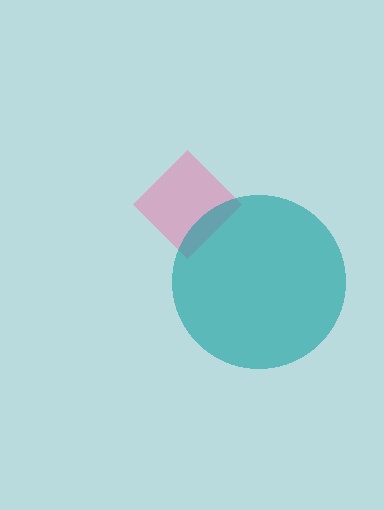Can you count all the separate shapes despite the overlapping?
Yes, there are 2 separate shapes.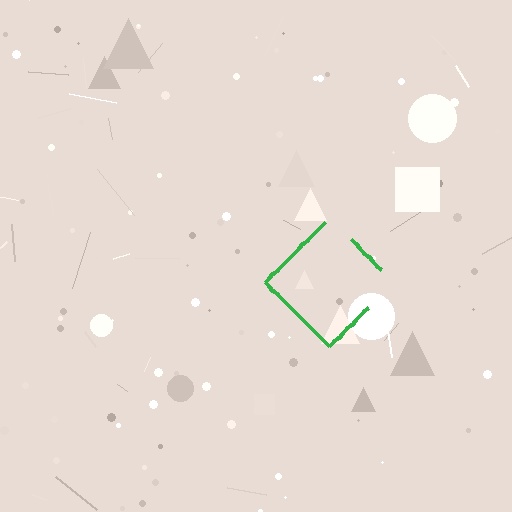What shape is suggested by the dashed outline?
The dashed outline suggests a diamond.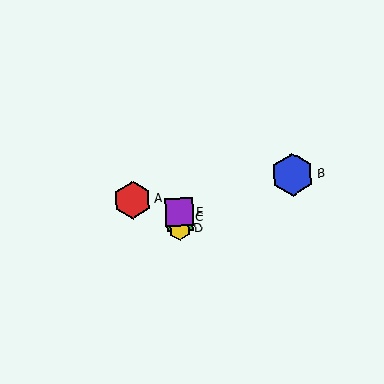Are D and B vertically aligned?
No, D is at x≈180 and B is at x≈292.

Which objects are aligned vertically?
Objects C, D, E are aligned vertically.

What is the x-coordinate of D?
Object D is at x≈180.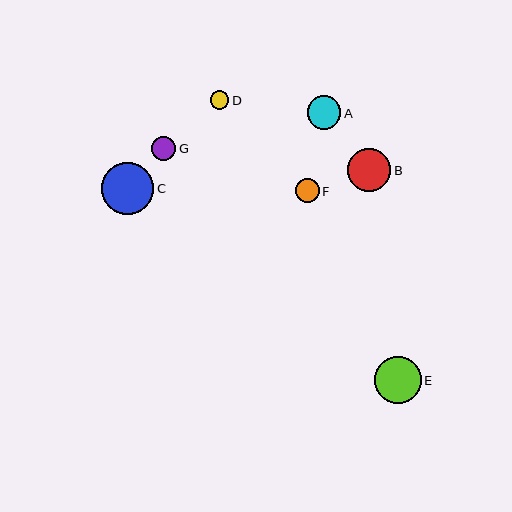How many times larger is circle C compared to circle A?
Circle C is approximately 1.6 times the size of circle A.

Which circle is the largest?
Circle C is the largest with a size of approximately 52 pixels.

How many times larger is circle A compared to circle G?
Circle A is approximately 1.4 times the size of circle G.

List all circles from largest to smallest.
From largest to smallest: C, E, B, A, G, F, D.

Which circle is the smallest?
Circle D is the smallest with a size of approximately 19 pixels.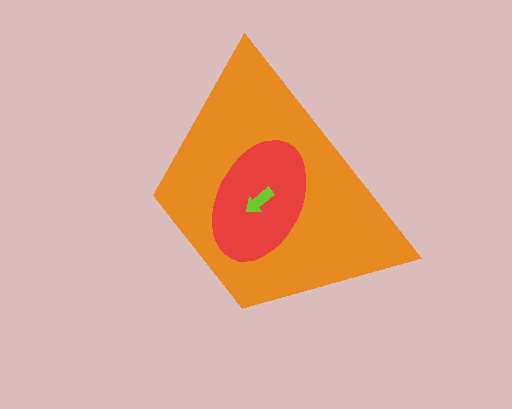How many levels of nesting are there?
3.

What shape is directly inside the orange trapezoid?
The red ellipse.